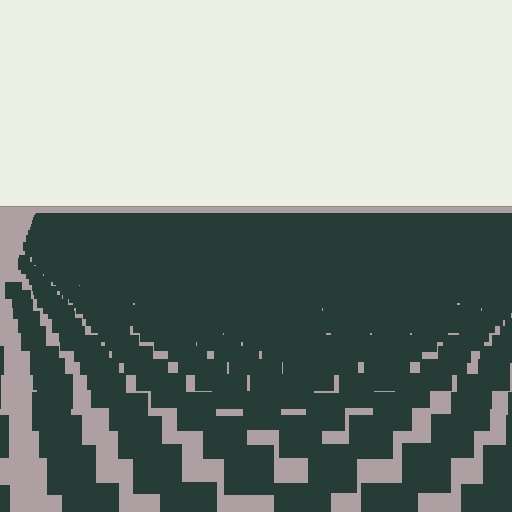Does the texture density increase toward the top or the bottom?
Density increases toward the top.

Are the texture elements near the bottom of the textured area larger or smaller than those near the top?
Larger. Near the bottom, elements are closer to the viewer and appear at a bigger on-screen size.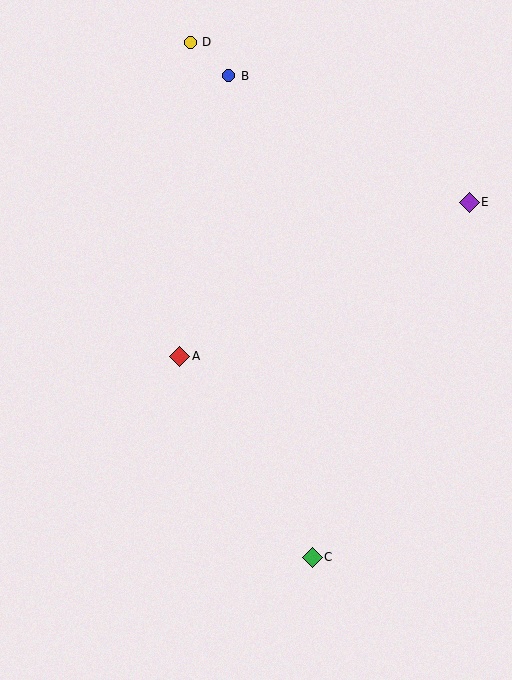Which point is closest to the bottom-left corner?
Point C is closest to the bottom-left corner.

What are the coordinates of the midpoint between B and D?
The midpoint between B and D is at (210, 59).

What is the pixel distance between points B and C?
The distance between B and C is 489 pixels.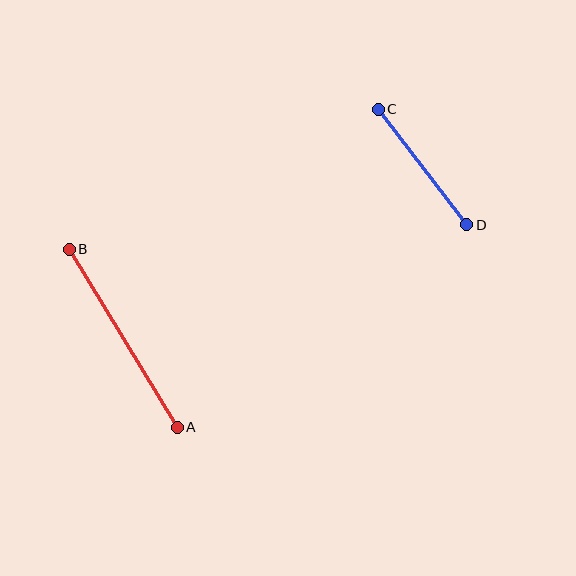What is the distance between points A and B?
The distance is approximately 208 pixels.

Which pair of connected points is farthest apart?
Points A and B are farthest apart.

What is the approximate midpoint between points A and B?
The midpoint is at approximately (123, 338) pixels.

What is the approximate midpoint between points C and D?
The midpoint is at approximately (422, 167) pixels.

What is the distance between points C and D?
The distance is approximately 145 pixels.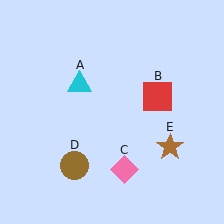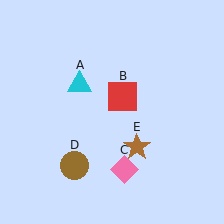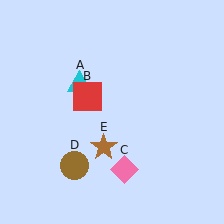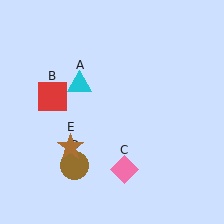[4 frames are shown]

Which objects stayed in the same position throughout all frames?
Cyan triangle (object A) and pink diamond (object C) and brown circle (object D) remained stationary.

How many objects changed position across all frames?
2 objects changed position: red square (object B), brown star (object E).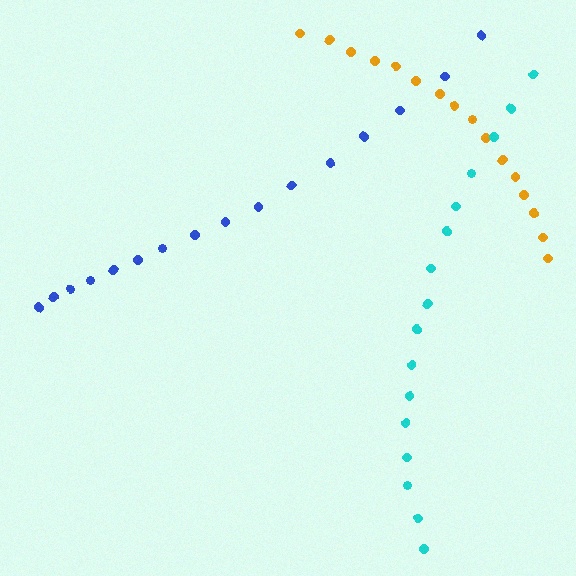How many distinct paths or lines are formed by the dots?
There are 3 distinct paths.